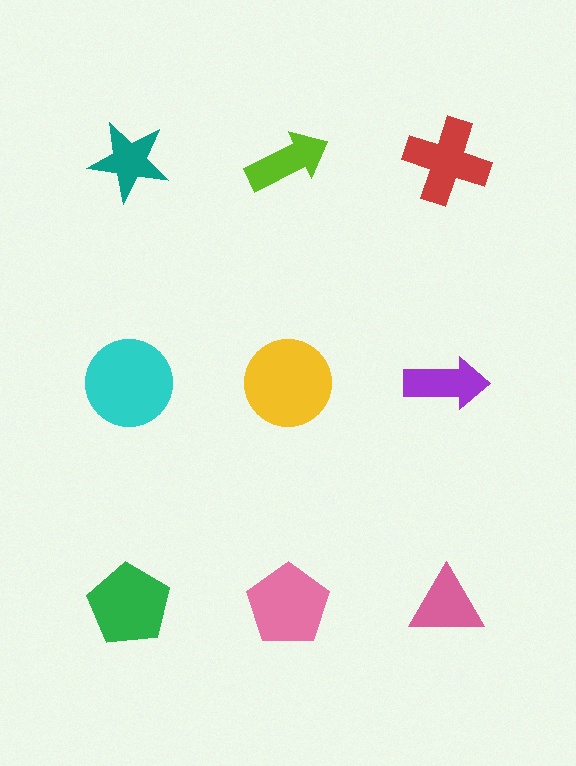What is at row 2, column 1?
A cyan circle.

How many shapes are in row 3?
3 shapes.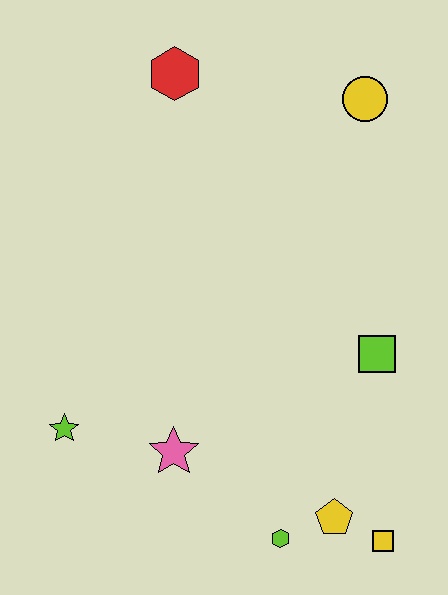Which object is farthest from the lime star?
The yellow circle is farthest from the lime star.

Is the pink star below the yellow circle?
Yes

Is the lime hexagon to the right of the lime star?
Yes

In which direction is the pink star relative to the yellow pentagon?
The pink star is to the left of the yellow pentagon.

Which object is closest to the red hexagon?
The yellow circle is closest to the red hexagon.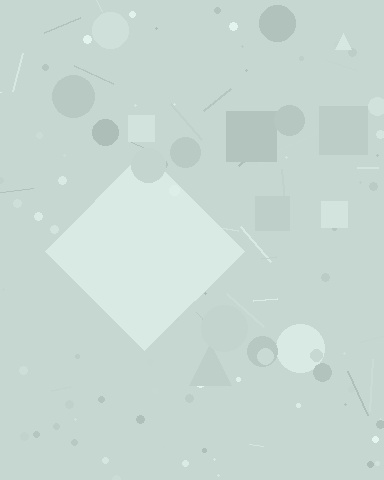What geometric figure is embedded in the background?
A diamond is embedded in the background.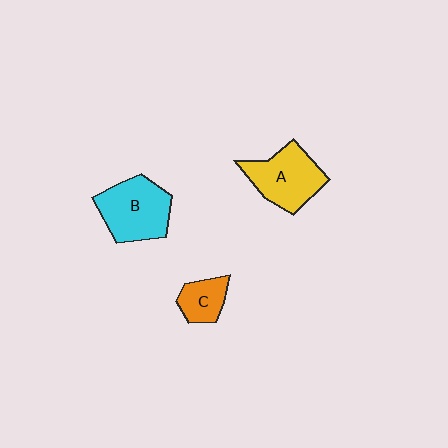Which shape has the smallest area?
Shape C (orange).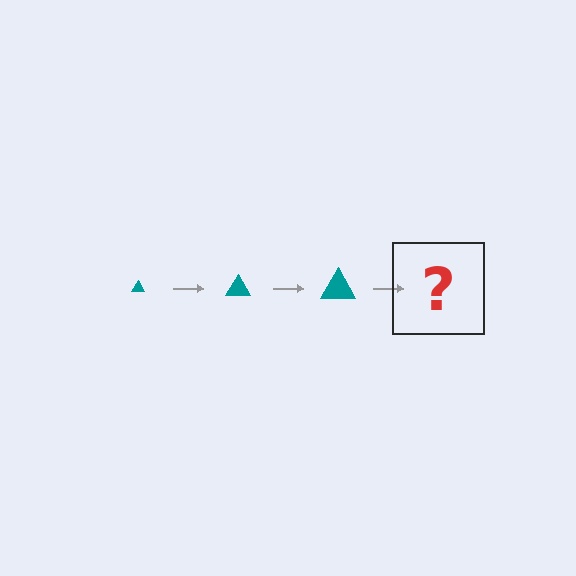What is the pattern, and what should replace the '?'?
The pattern is that the triangle gets progressively larger each step. The '?' should be a teal triangle, larger than the previous one.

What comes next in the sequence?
The next element should be a teal triangle, larger than the previous one.